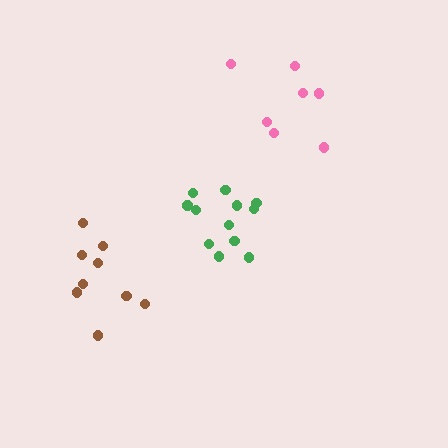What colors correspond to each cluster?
The clusters are colored: green, pink, brown.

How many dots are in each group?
Group 1: 12 dots, Group 2: 7 dots, Group 3: 9 dots (28 total).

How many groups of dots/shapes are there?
There are 3 groups.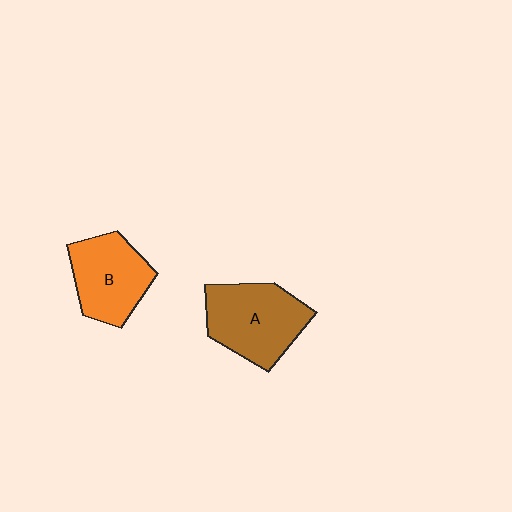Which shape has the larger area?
Shape A (brown).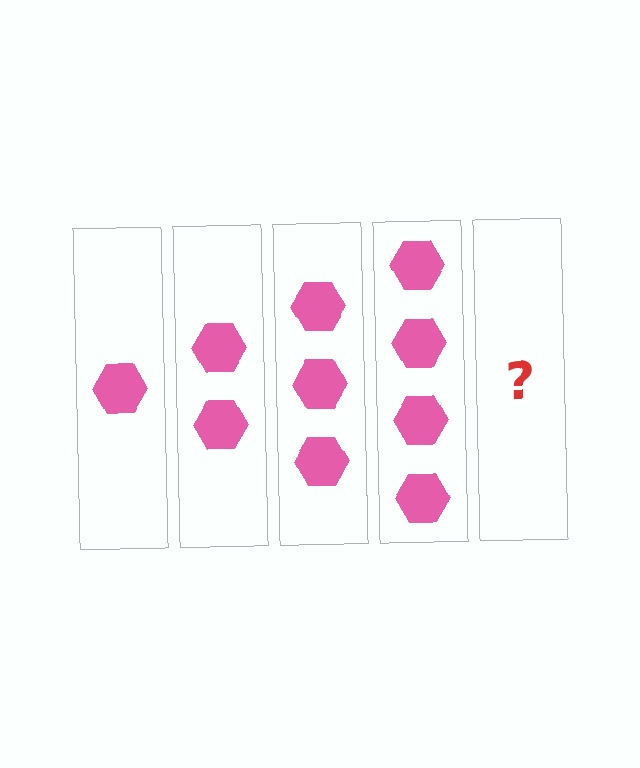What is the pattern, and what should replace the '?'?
The pattern is that each step adds one more hexagon. The '?' should be 5 hexagons.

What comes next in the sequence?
The next element should be 5 hexagons.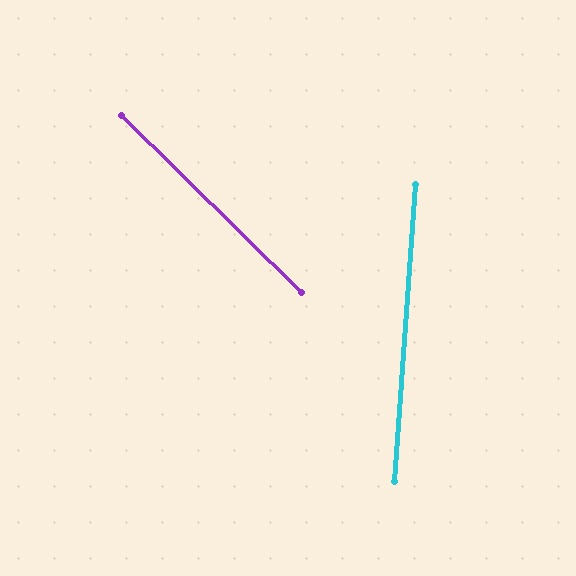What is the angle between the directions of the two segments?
Approximately 50 degrees.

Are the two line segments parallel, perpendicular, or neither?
Neither parallel nor perpendicular — they differ by about 50°.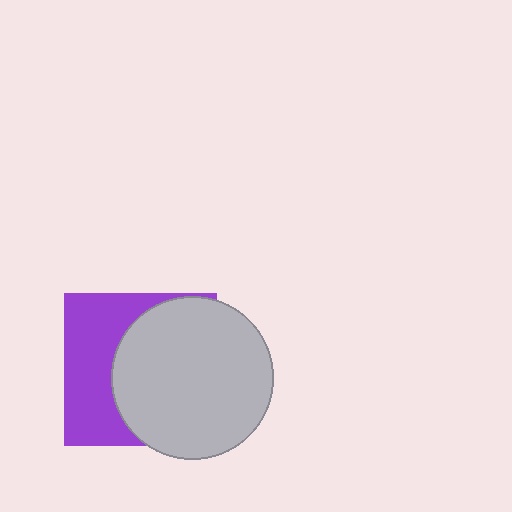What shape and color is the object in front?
The object in front is a light gray circle.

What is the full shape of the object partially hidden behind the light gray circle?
The partially hidden object is a purple square.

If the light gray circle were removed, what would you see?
You would see the complete purple square.